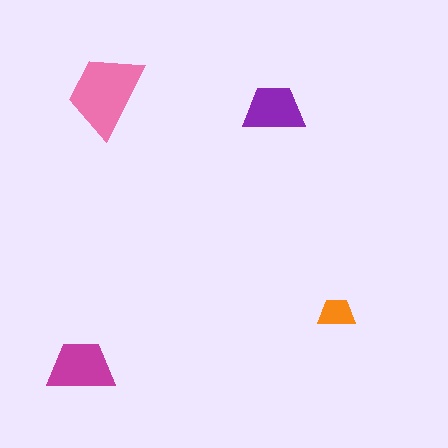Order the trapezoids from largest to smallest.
the pink one, the magenta one, the purple one, the orange one.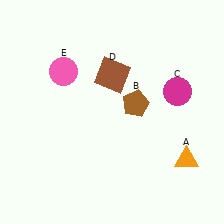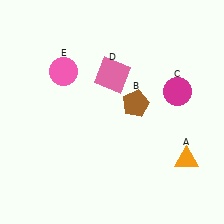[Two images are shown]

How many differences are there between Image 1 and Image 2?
There is 1 difference between the two images.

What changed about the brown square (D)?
In Image 1, D is brown. In Image 2, it changed to pink.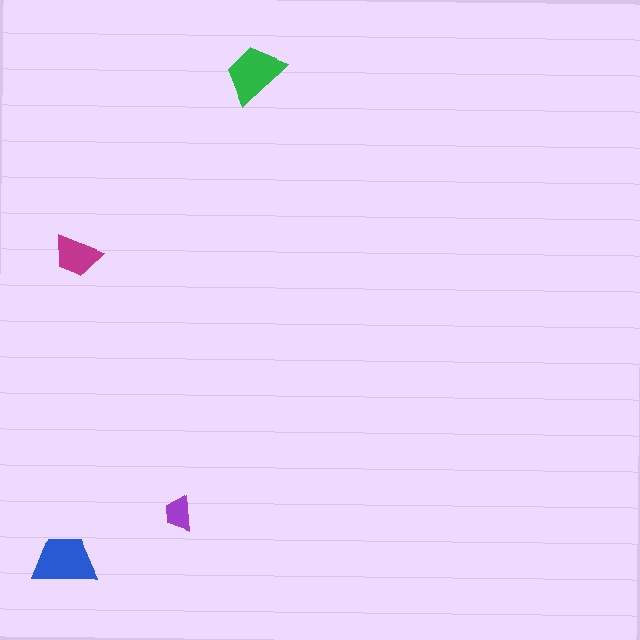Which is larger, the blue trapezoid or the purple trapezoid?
The blue one.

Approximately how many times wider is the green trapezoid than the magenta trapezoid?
About 1.5 times wider.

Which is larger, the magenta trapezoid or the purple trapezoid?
The magenta one.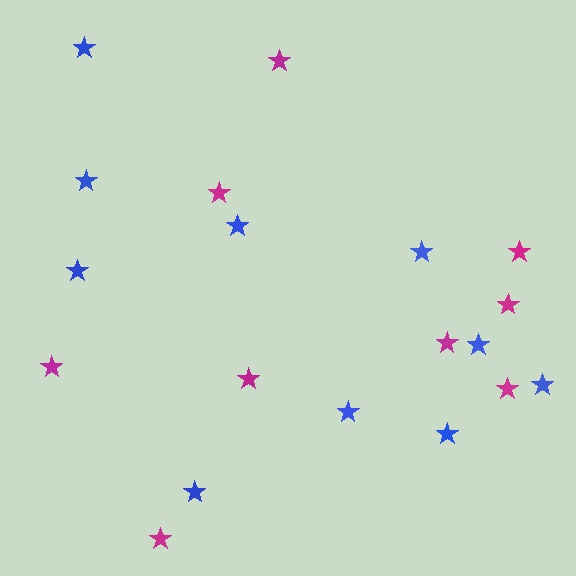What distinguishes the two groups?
There are 2 groups: one group of magenta stars (9) and one group of blue stars (10).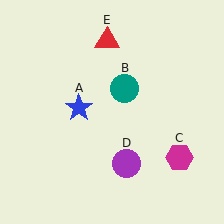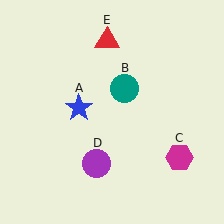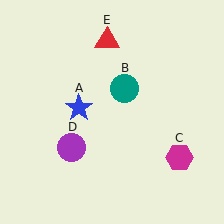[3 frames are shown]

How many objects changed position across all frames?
1 object changed position: purple circle (object D).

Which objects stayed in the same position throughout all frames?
Blue star (object A) and teal circle (object B) and magenta hexagon (object C) and red triangle (object E) remained stationary.